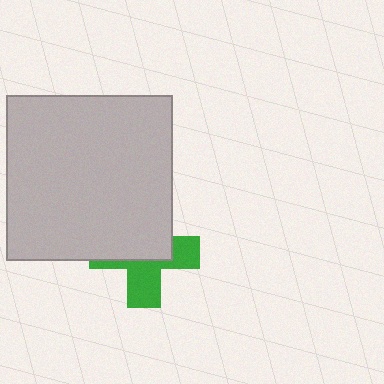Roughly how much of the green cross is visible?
About half of it is visible (roughly 45%).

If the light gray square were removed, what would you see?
You would see the complete green cross.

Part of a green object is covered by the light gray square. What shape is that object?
It is a cross.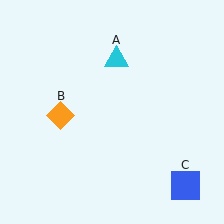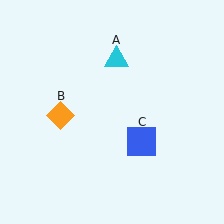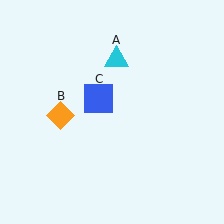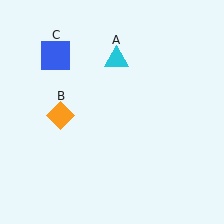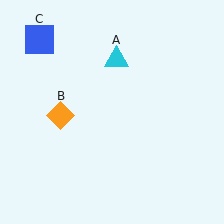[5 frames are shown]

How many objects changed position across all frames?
1 object changed position: blue square (object C).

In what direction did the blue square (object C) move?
The blue square (object C) moved up and to the left.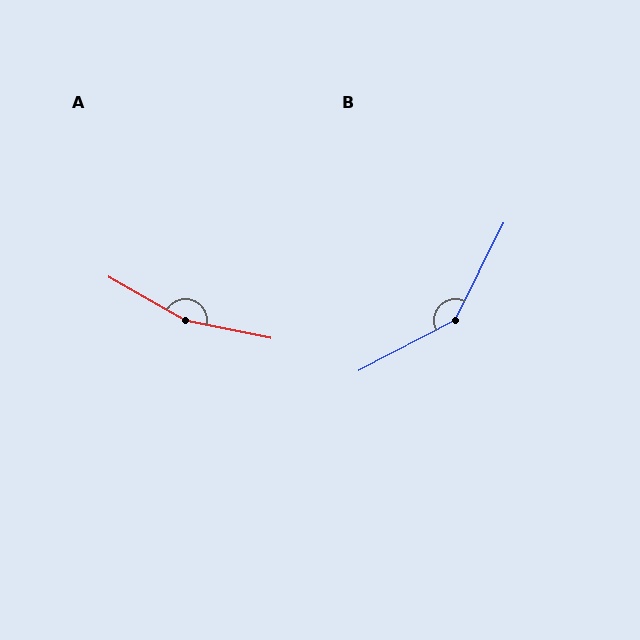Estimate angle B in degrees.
Approximately 144 degrees.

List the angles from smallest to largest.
B (144°), A (162°).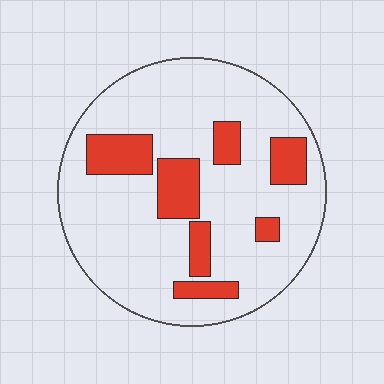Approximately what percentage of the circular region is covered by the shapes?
Approximately 20%.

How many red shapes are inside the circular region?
7.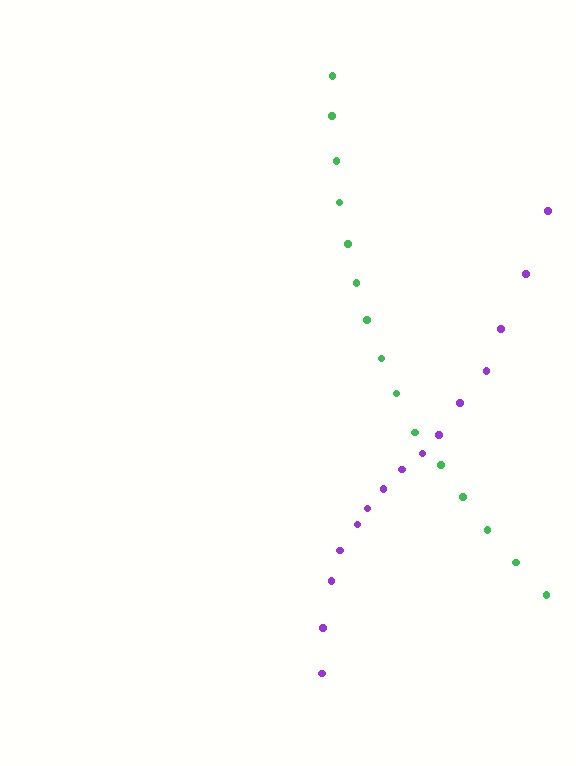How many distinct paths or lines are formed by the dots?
There are 2 distinct paths.